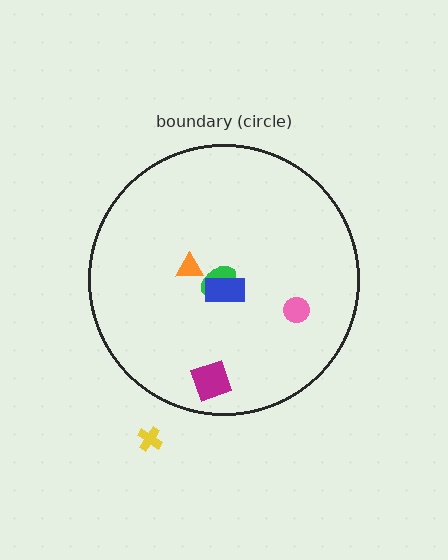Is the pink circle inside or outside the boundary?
Inside.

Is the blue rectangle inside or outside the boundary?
Inside.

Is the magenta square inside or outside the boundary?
Inside.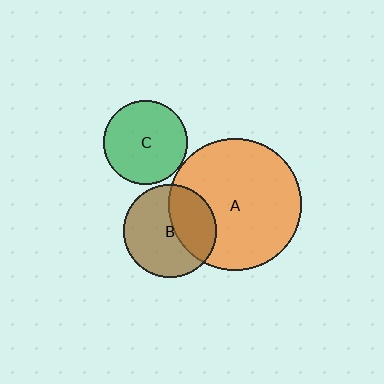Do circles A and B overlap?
Yes.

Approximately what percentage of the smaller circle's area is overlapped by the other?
Approximately 35%.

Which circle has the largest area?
Circle A (orange).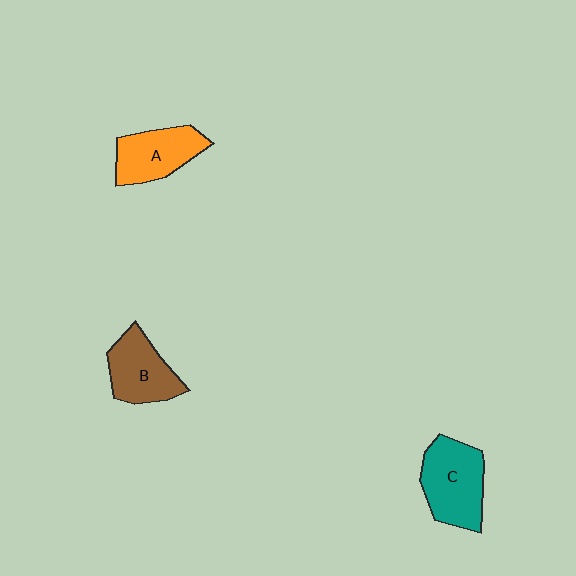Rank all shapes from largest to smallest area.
From largest to smallest: C (teal), A (orange), B (brown).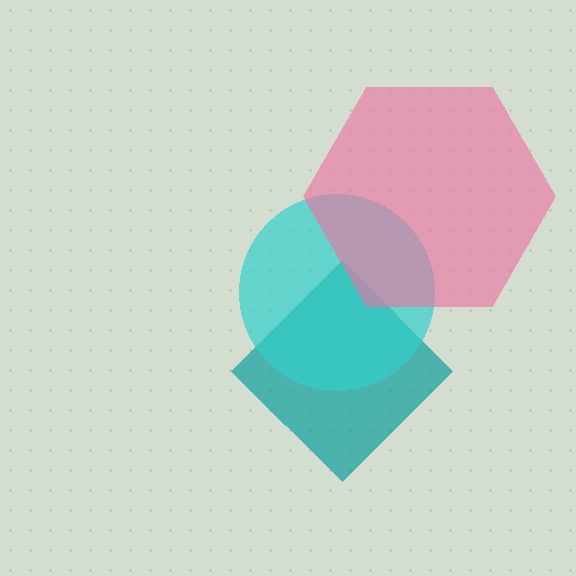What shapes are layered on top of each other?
The layered shapes are: a teal diamond, a cyan circle, a pink hexagon.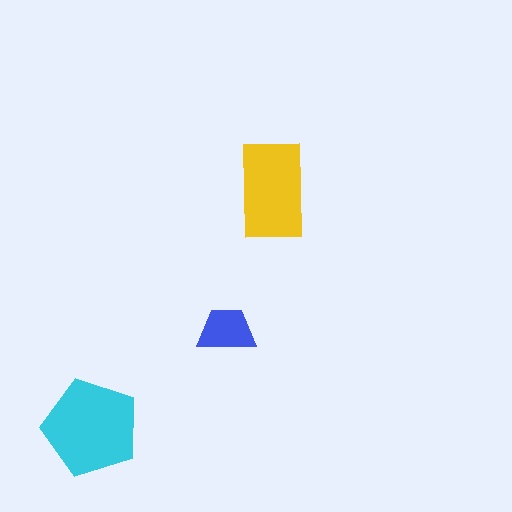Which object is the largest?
The cyan pentagon.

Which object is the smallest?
The blue trapezoid.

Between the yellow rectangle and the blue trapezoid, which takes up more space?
The yellow rectangle.